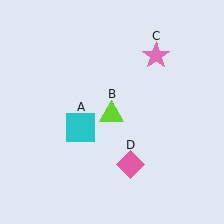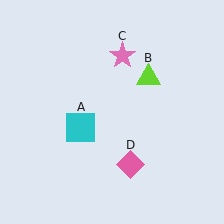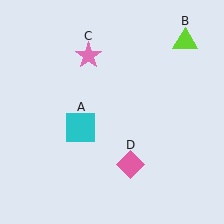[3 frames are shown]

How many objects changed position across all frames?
2 objects changed position: lime triangle (object B), pink star (object C).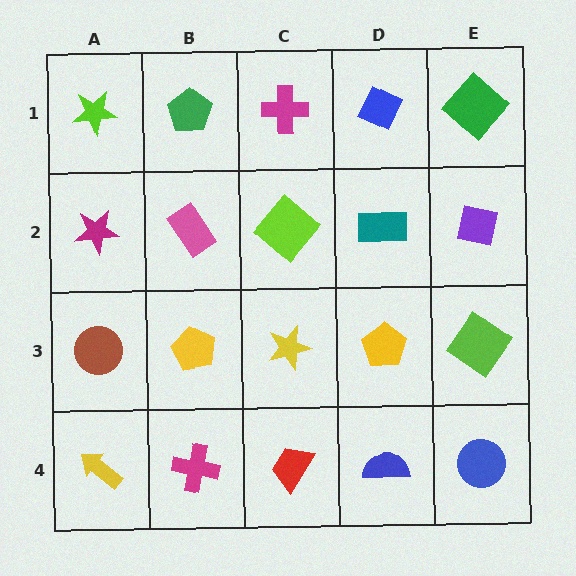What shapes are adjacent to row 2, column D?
A blue diamond (row 1, column D), a yellow pentagon (row 3, column D), a lime diamond (row 2, column C), a purple square (row 2, column E).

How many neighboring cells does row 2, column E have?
3.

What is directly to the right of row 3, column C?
A yellow pentagon.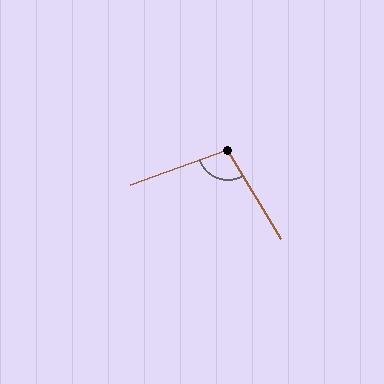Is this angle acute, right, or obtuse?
It is obtuse.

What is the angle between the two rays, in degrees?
Approximately 101 degrees.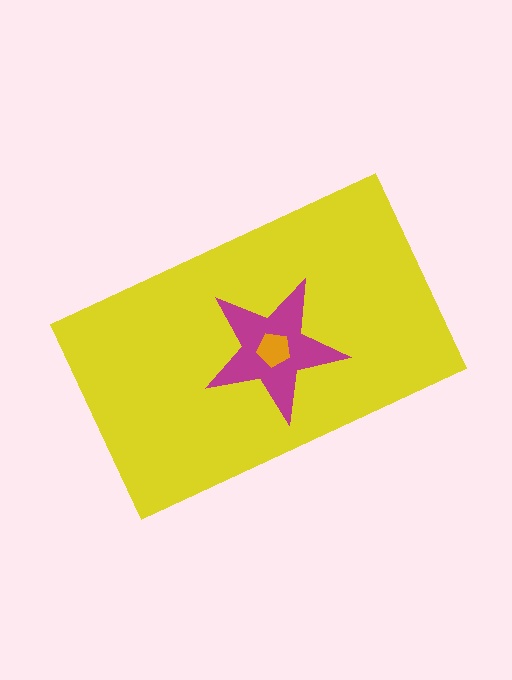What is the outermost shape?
The yellow rectangle.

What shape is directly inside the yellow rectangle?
The magenta star.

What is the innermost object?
The orange pentagon.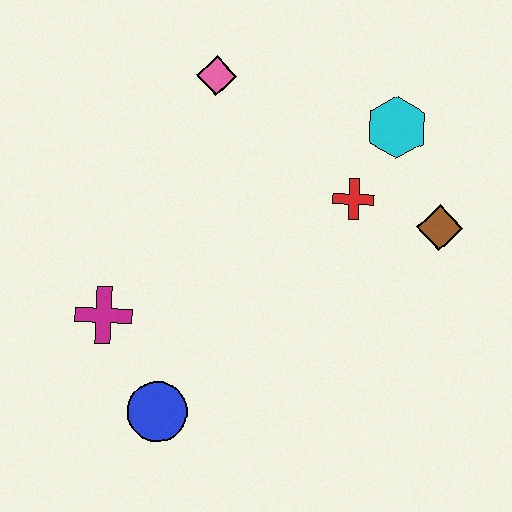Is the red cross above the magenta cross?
Yes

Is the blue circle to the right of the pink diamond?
No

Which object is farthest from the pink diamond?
The blue circle is farthest from the pink diamond.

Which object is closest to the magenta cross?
The blue circle is closest to the magenta cross.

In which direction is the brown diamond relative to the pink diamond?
The brown diamond is to the right of the pink diamond.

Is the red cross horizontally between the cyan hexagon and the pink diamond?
Yes